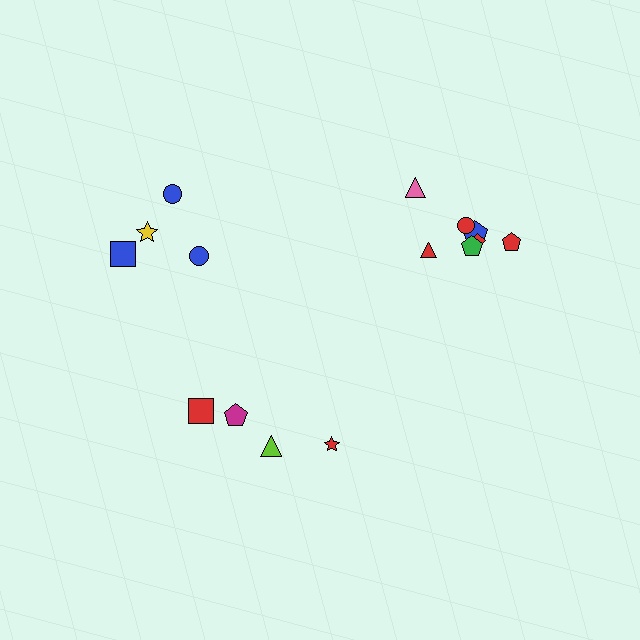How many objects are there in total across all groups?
There are 15 objects.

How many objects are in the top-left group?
There are 4 objects.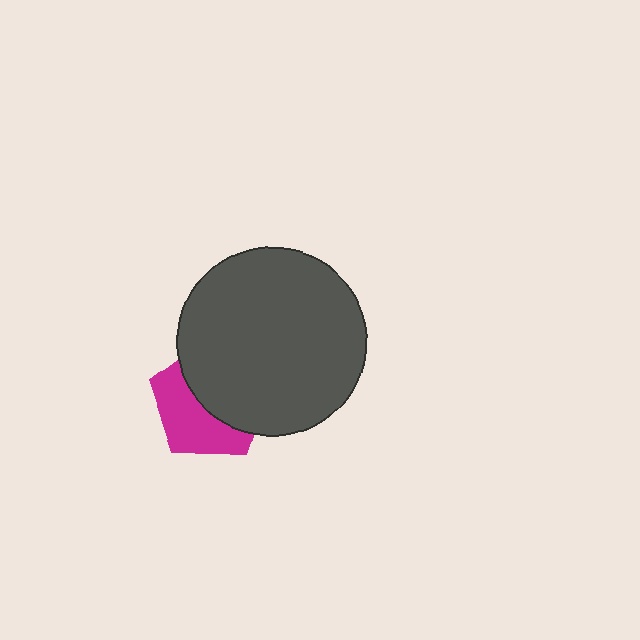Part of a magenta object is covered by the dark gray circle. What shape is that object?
It is a pentagon.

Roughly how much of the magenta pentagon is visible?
About half of it is visible (roughly 47%).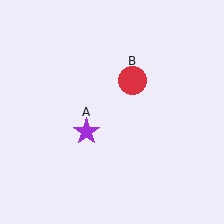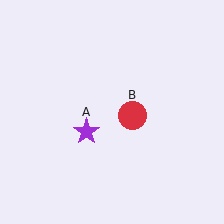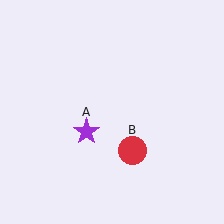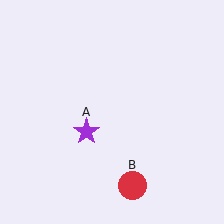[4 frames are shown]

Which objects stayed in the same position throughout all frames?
Purple star (object A) remained stationary.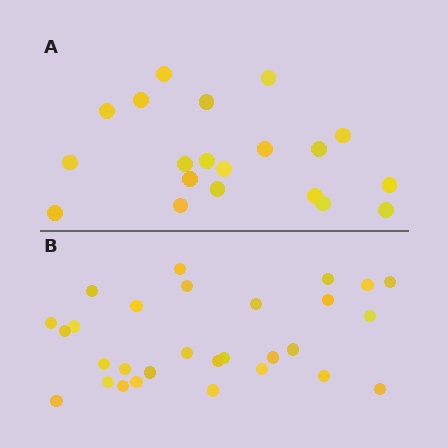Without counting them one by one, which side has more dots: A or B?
Region B (the bottom region) has more dots.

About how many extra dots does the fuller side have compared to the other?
Region B has roughly 8 or so more dots than region A.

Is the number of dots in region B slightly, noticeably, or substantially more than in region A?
Region B has substantially more. The ratio is roughly 1.4 to 1.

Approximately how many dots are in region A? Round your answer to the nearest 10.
About 20 dots.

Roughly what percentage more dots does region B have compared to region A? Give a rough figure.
About 45% more.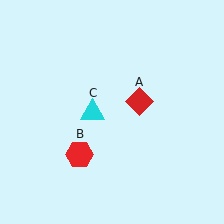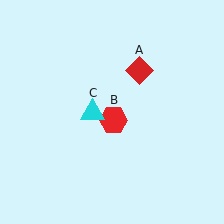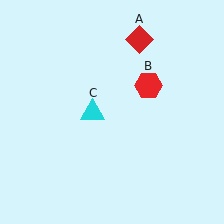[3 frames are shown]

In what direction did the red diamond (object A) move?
The red diamond (object A) moved up.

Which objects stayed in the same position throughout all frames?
Cyan triangle (object C) remained stationary.